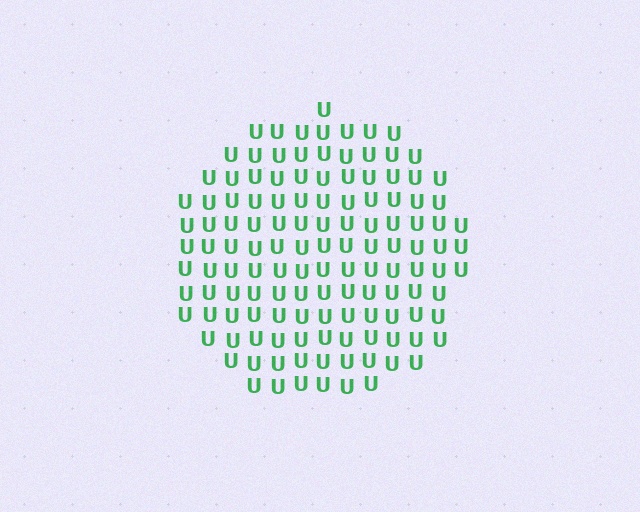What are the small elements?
The small elements are letter U's.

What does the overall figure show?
The overall figure shows a circle.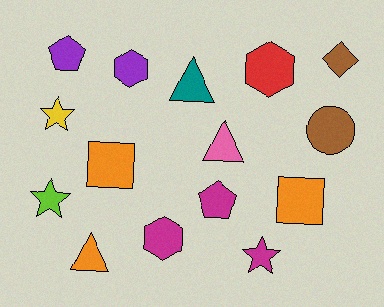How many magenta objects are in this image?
There are 3 magenta objects.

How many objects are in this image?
There are 15 objects.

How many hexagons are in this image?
There are 3 hexagons.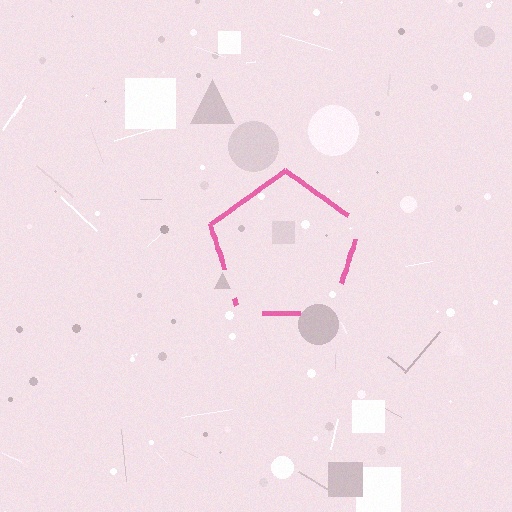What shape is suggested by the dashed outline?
The dashed outline suggests a pentagon.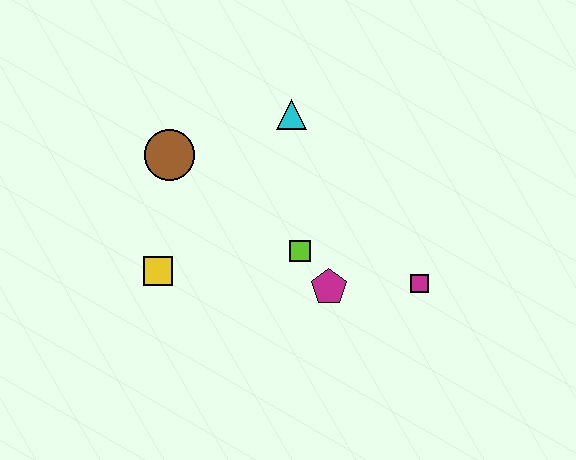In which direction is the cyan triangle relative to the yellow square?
The cyan triangle is above the yellow square.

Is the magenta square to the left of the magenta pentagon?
No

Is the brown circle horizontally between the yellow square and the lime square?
Yes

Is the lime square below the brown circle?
Yes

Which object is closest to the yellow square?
The brown circle is closest to the yellow square.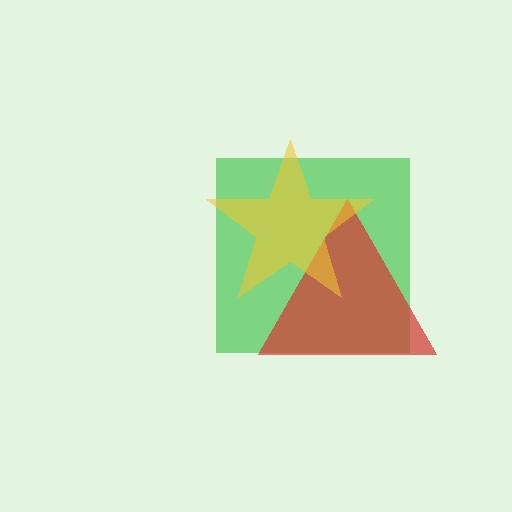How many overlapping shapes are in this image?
There are 3 overlapping shapes in the image.